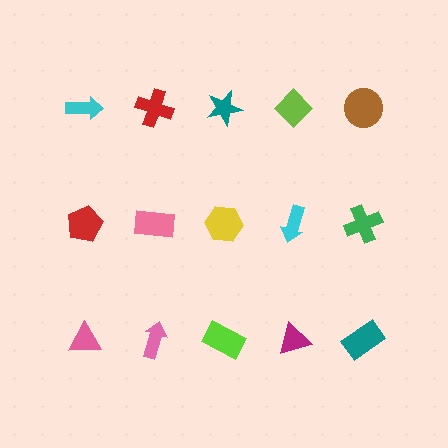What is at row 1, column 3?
A teal star.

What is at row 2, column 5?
A green cross.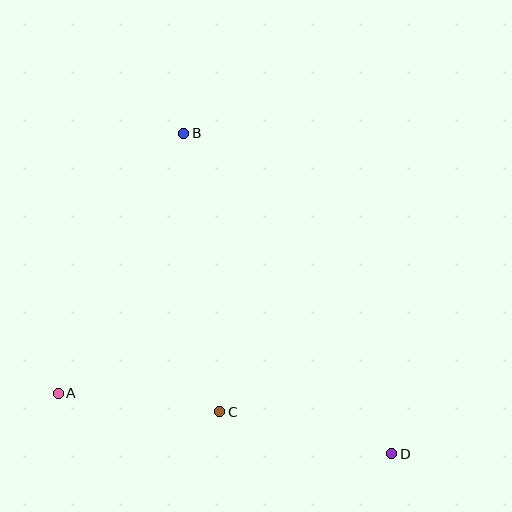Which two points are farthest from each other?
Points B and D are farthest from each other.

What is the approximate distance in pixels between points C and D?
The distance between C and D is approximately 177 pixels.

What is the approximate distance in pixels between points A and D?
The distance between A and D is approximately 339 pixels.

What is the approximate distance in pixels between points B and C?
The distance between B and C is approximately 281 pixels.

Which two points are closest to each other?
Points A and C are closest to each other.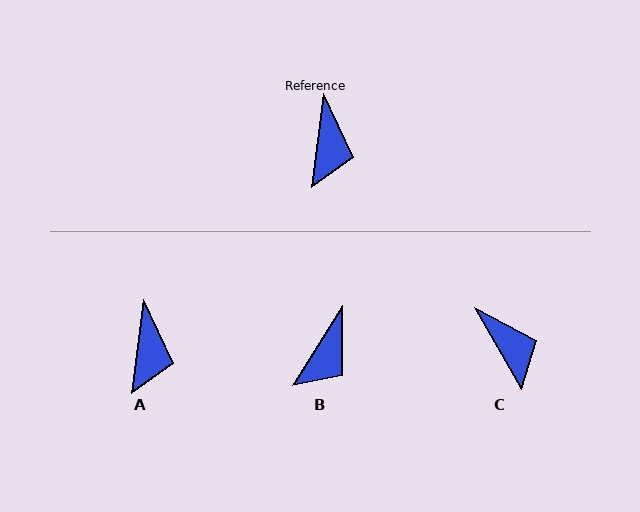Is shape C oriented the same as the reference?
No, it is off by about 37 degrees.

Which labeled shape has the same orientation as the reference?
A.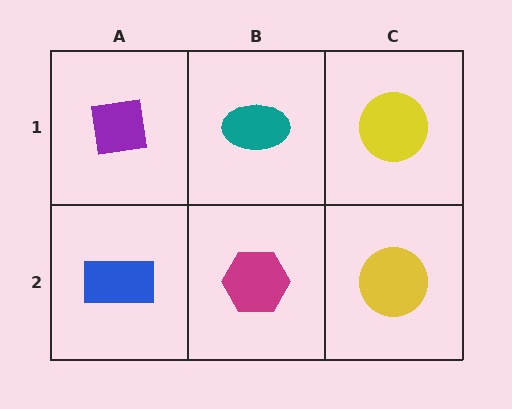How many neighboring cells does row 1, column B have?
3.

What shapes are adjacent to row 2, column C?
A yellow circle (row 1, column C), a magenta hexagon (row 2, column B).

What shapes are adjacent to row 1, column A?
A blue rectangle (row 2, column A), a teal ellipse (row 1, column B).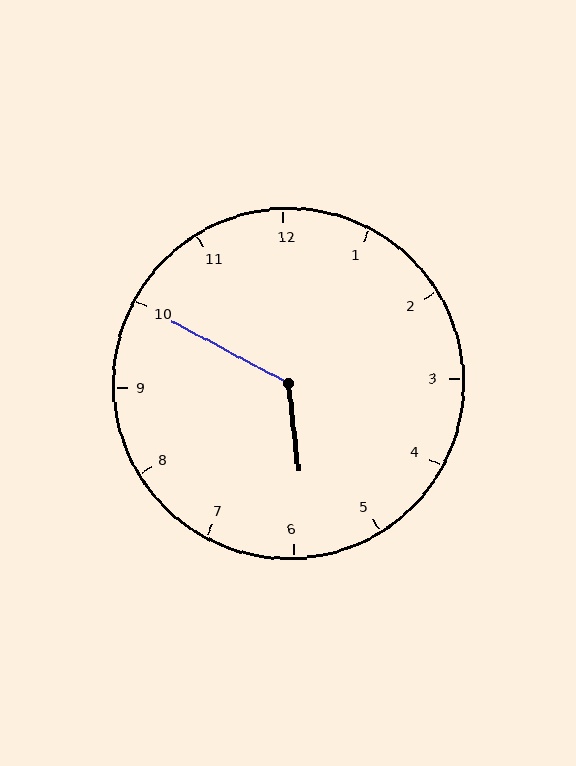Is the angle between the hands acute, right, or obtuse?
It is obtuse.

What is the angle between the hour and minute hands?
Approximately 125 degrees.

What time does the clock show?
5:50.